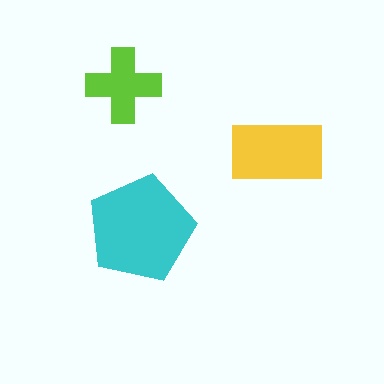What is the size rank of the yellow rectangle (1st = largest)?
2nd.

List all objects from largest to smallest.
The cyan pentagon, the yellow rectangle, the lime cross.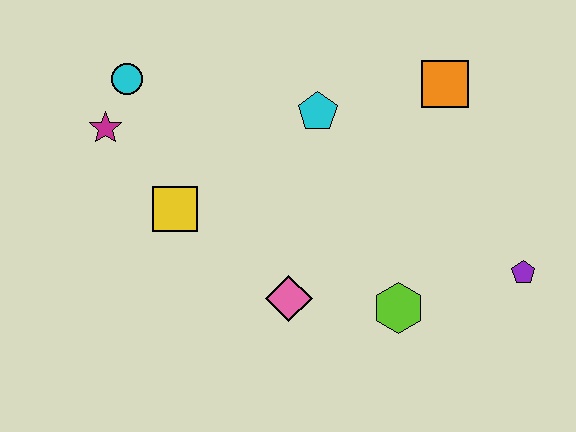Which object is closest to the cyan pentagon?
The orange square is closest to the cyan pentagon.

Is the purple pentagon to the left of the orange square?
No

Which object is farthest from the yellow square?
The purple pentagon is farthest from the yellow square.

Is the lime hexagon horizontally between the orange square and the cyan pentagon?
Yes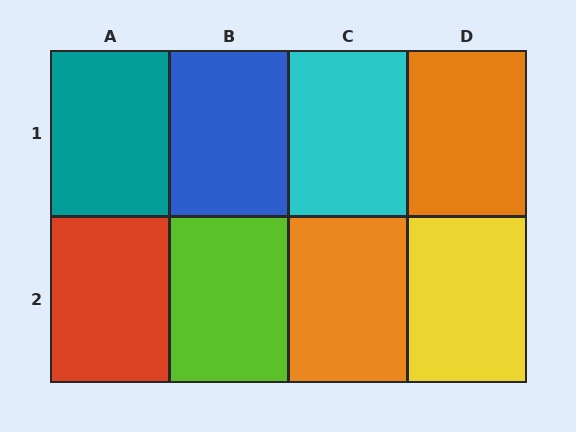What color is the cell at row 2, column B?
Lime.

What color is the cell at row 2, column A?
Red.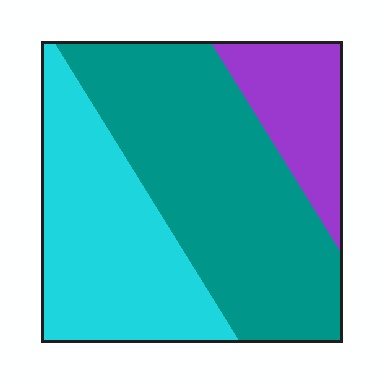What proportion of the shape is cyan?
Cyan takes up about one third (1/3) of the shape.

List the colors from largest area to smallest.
From largest to smallest: teal, cyan, purple.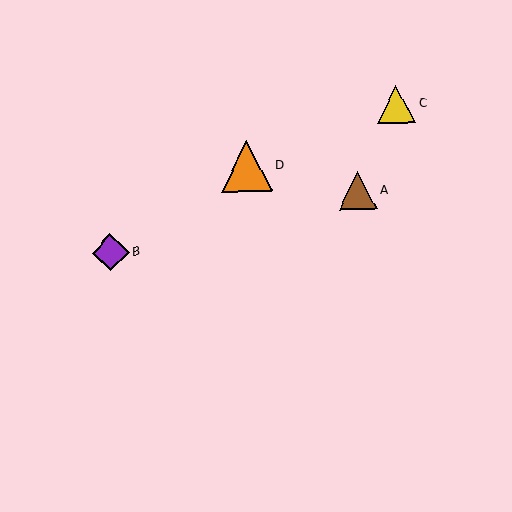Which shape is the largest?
The orange triangle (labeled D) is the largest.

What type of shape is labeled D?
Shape D is an orange triangle.